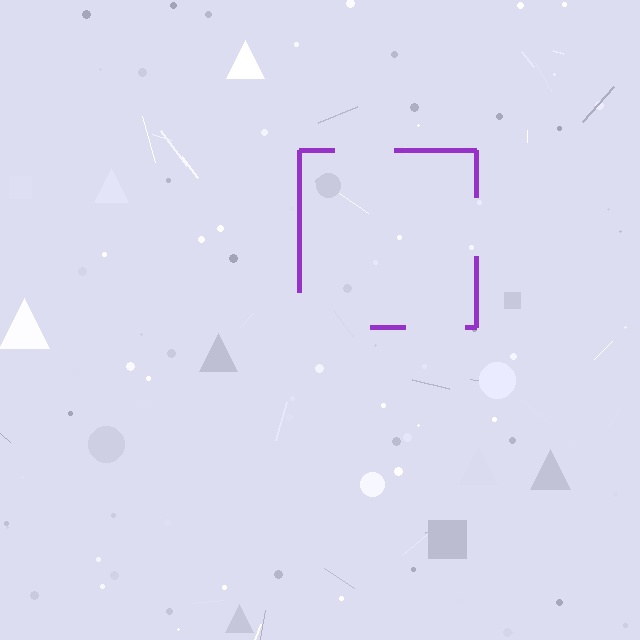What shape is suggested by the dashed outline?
The dashed outline suggests a square.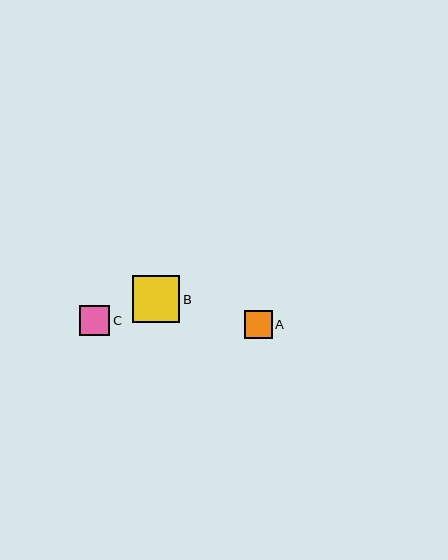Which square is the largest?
Square B is the largest with a size of approximately 47 pixels.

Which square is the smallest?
Square A is the smallest with a size of approximately 28 pixels.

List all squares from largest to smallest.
From largest to smallest: B, C, A.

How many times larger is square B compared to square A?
Square B is approximately 1.7 times the size of square A.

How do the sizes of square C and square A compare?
Square C and square A are approximately the same size.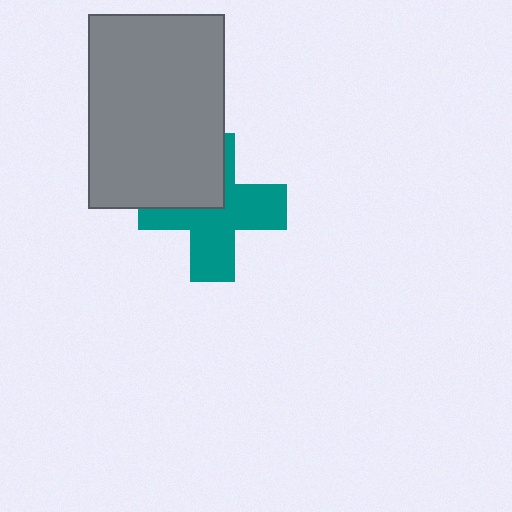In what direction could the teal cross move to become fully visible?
The teal cross could move toward the lower-right. That would shift it out from behind the gray rectangle entirely.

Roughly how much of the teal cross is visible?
About half of it is visible (roughly 65%).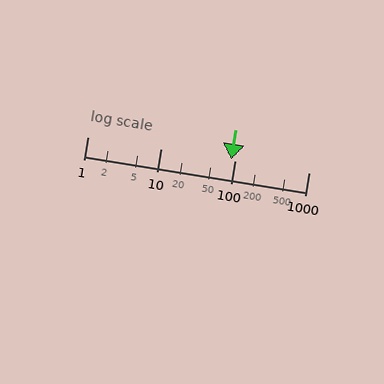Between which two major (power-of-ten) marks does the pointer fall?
The pointer is between 10 and 100.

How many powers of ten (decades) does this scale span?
The scale spans 3 decades, from 1 to 1000.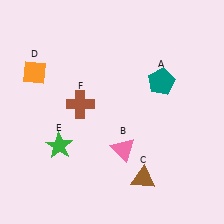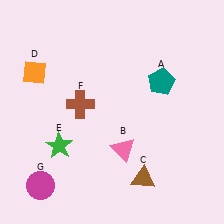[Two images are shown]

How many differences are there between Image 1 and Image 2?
There is 1 difference between the two images.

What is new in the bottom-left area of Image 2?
A magenta circle (G) was added in the bottom-left area of Image 2.